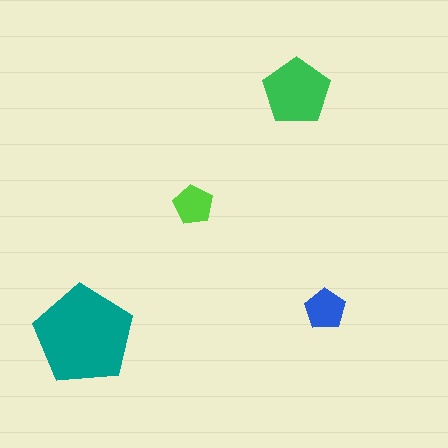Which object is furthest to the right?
The blue pentagon is rightmost.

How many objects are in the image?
There are 4 objects in the image.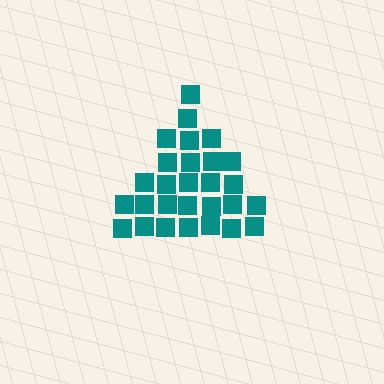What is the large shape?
The large shape is a triangle.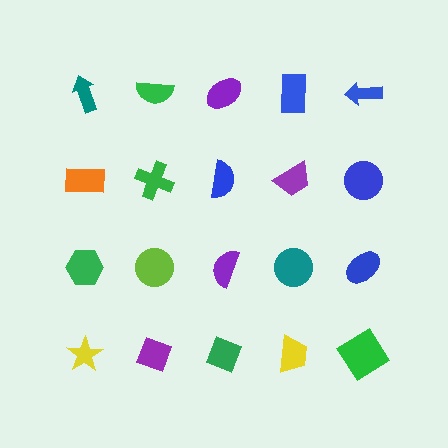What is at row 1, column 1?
A teal arrow.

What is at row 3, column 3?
A purple semicircle.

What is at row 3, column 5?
A blue ellipse.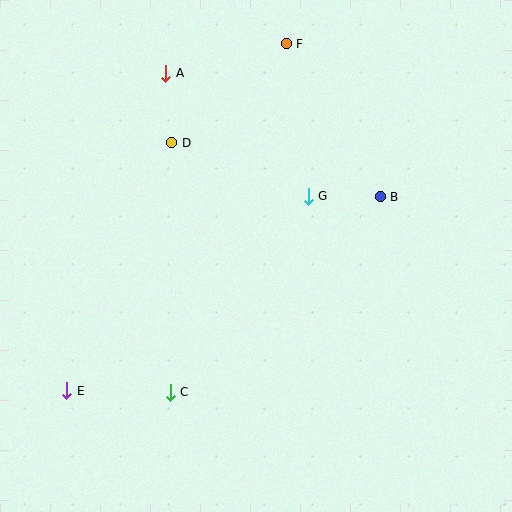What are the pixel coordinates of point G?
Point G is at (308, 196).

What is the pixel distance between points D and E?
The distance between D and E is 269 pixels.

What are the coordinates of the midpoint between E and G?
The midpoint between E and G is at (188, 294).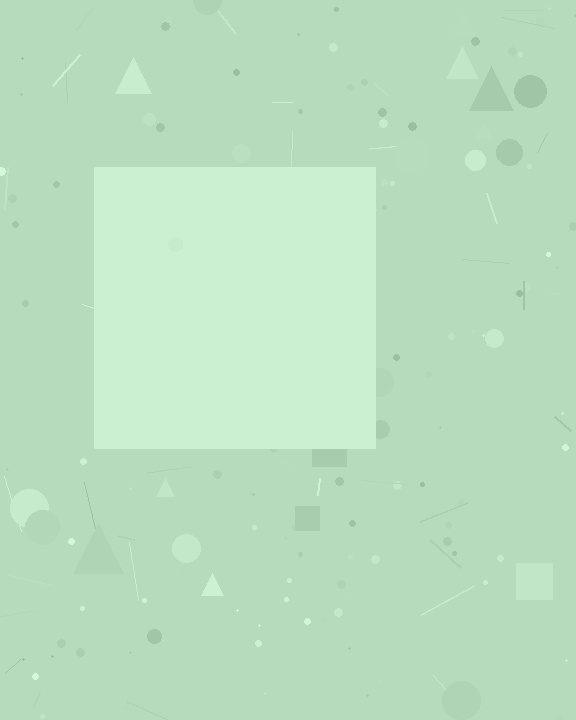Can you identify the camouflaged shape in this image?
The camouflaged shape is a square.